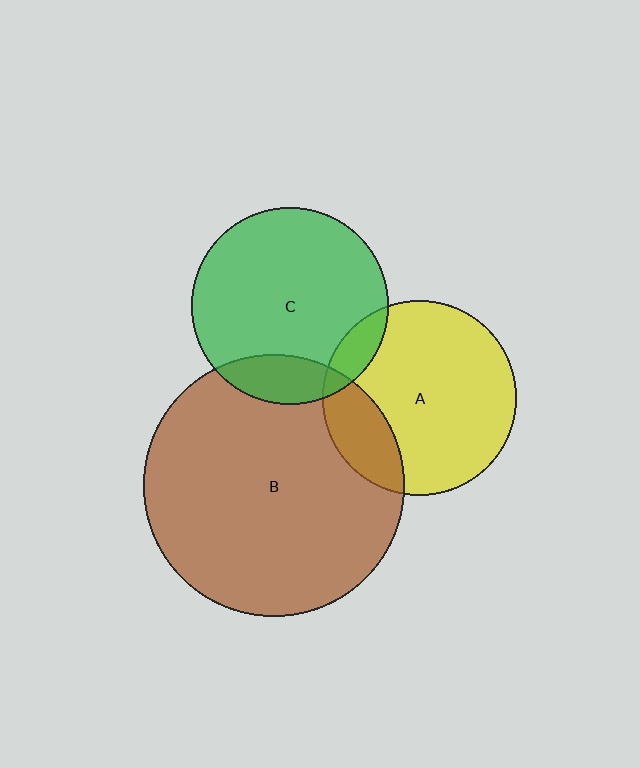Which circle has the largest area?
Circle B (brown).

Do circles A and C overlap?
Yes.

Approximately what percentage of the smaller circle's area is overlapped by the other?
Approximately 10%.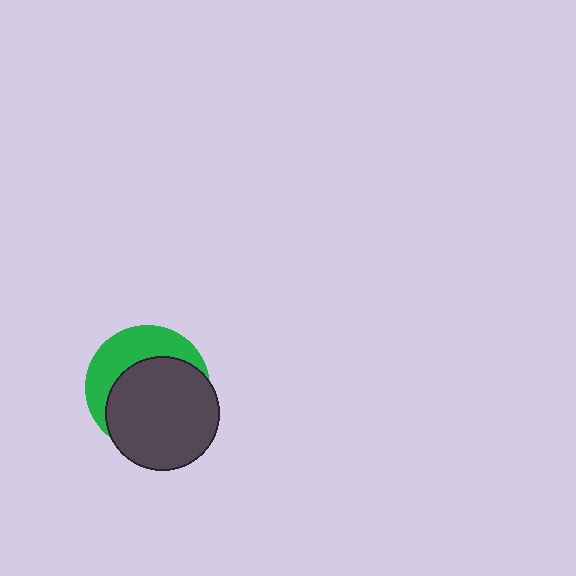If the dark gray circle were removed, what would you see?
You would see the complete green circle.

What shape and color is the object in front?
The object in front is a dark gray circle.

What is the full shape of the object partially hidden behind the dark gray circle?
The partially hidden object is a green circle.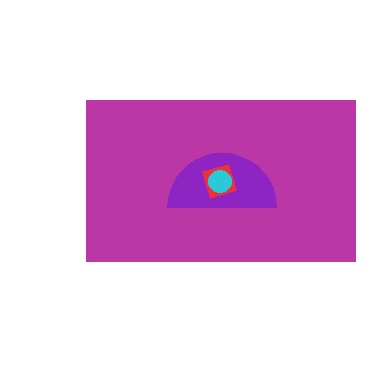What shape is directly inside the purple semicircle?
The red diamond.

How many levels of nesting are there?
4.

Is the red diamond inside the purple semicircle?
Yes.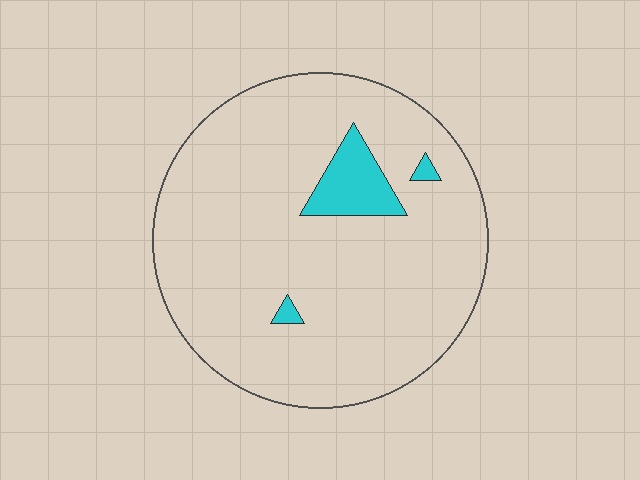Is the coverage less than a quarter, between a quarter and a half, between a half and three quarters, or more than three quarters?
Less than a quarter.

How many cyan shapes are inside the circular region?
3.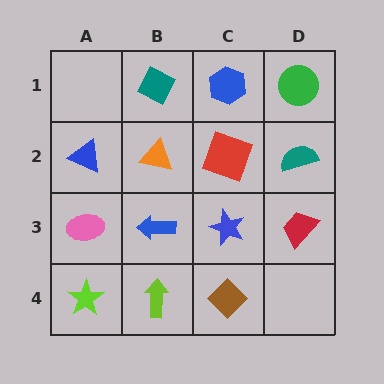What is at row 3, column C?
A blue star.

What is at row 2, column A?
A blue triangle.